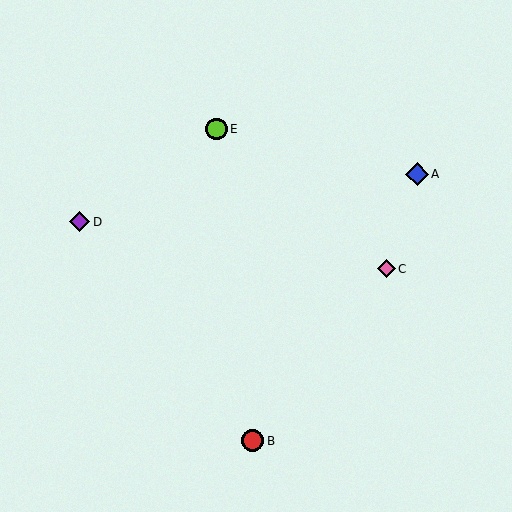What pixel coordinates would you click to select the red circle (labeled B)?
Click at (253, 441) to select the red circle B.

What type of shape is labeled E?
Shape E is a lime circle.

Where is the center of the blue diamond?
The center of the blue diamond is at (417, 174).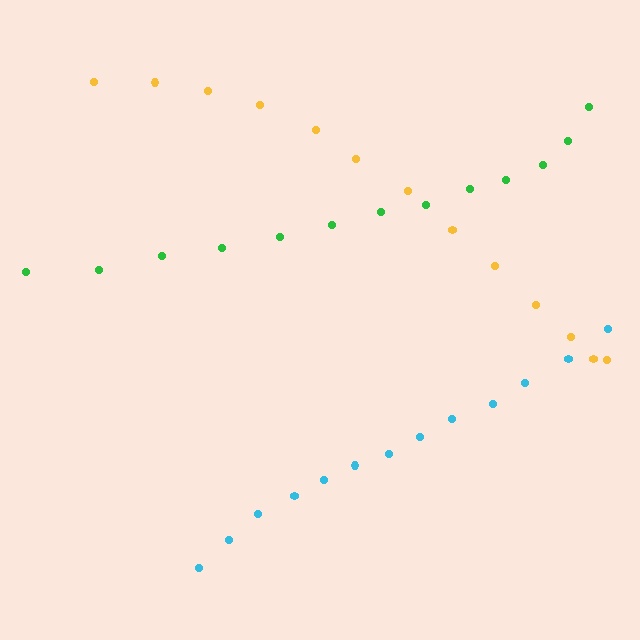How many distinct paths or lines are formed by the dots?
There are 3 distinct paths.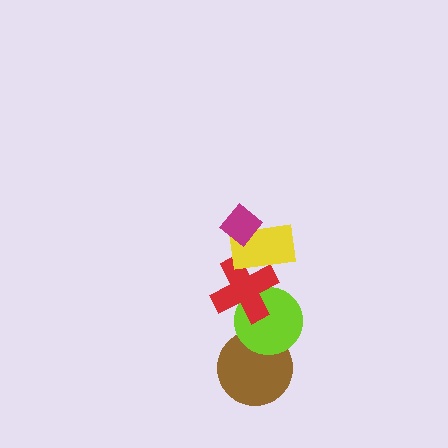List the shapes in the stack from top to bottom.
From top to bottom: the magenta diamond, the yellow rectangle, the red cross, the lime circle, the brown circle.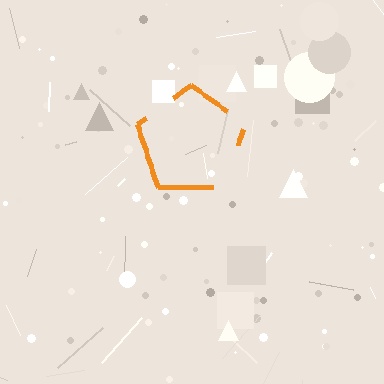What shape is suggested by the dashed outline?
The dashed outline suggests a pentagon.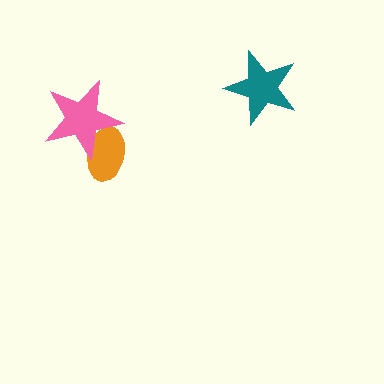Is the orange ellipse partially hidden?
Yes, it is partially covered by another shape.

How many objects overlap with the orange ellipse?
1 object overlaps with the orange ellipse.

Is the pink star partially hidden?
No, no other shape covers it.